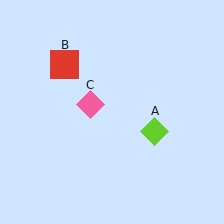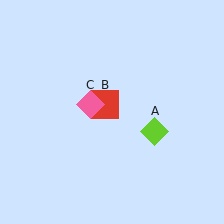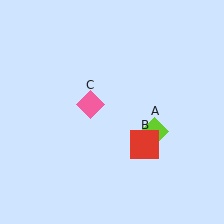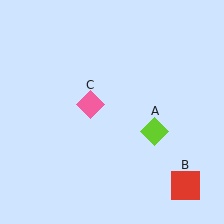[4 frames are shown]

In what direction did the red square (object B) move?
The red square (object B) moved down and to the right.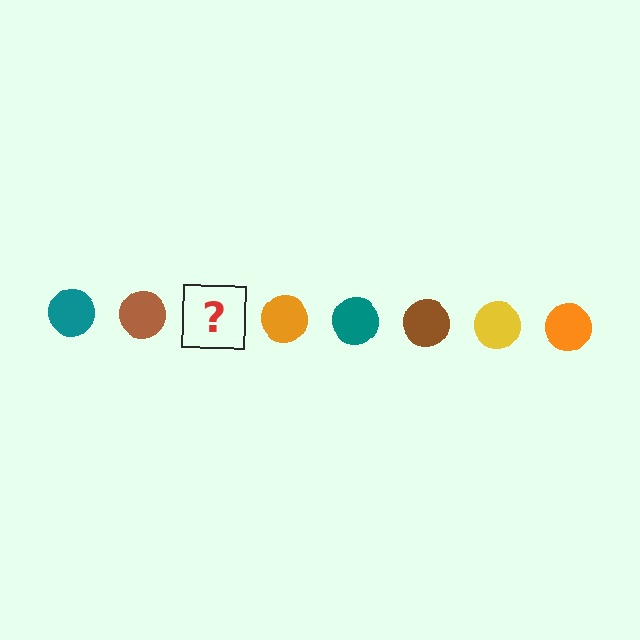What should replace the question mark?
The question mark should be replaced with a yellow circle.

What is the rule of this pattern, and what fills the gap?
The rule is that the pattern cycles through teal, brown, yellow, orange circles. The gap should be filled with a yellow circle.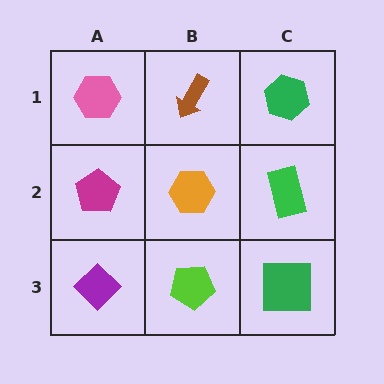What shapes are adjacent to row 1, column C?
A green rectangle (row 2, column C), a brown arrow (row 1, column B).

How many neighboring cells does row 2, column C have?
3.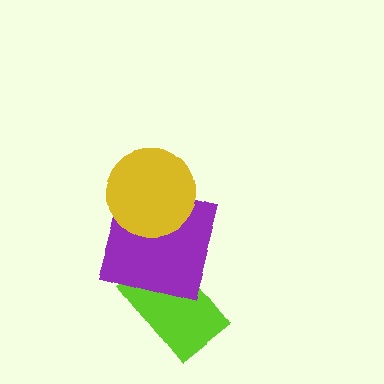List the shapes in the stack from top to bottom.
From top to bottom: the yellow circle, the purple square, the lime rectangle.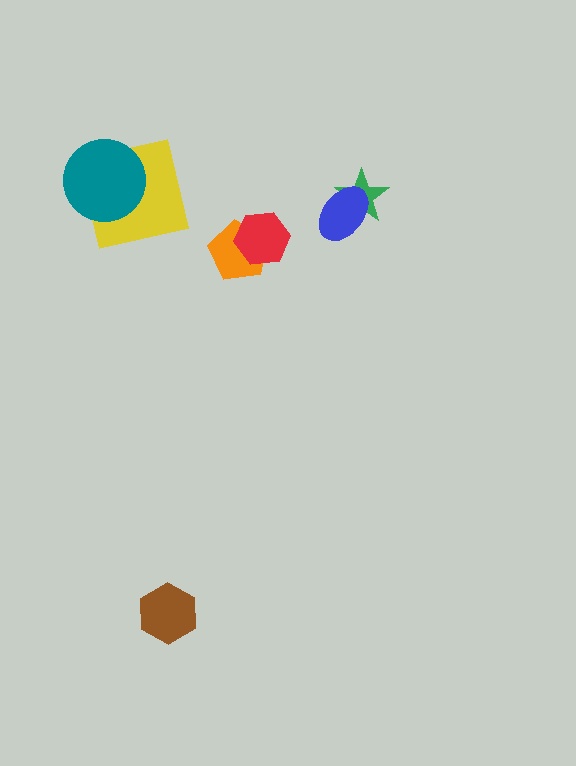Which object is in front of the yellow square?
The teal circle is in front of the yellow square.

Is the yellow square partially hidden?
Yes, it is partially covered by another shape.